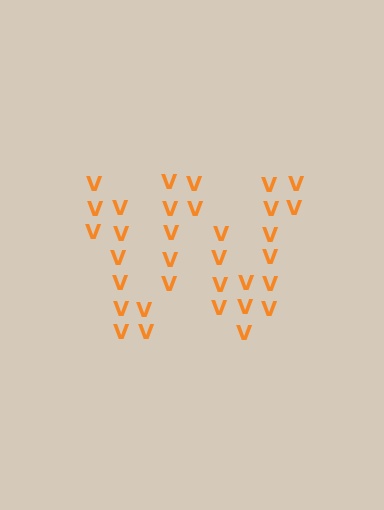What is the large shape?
The large shape is the letter W.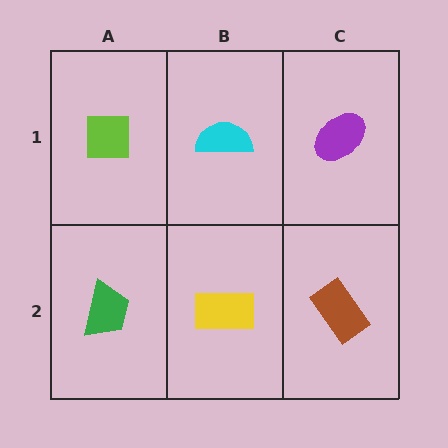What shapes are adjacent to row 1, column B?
A yellow rectangle (row 2, column B), a lime square (row 1, column A), a purple ellipse (row 1, column C).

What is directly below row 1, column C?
A brown rectangle.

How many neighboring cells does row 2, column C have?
2.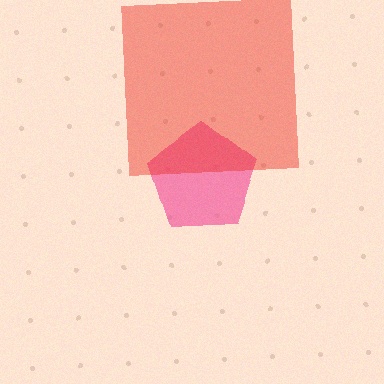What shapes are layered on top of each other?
The layered shapes are: a pink pentagon, a red square.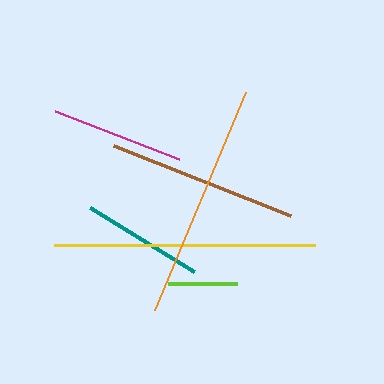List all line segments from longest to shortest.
From longest to shortest: yellow, orange, brown, magenta, teal, lime.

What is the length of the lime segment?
The lime segment is approximately 69 pixels long.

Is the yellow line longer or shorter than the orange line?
The yellow line is longer than the orange line.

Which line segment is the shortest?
The lime line is the shortest at approximately 69 pixels.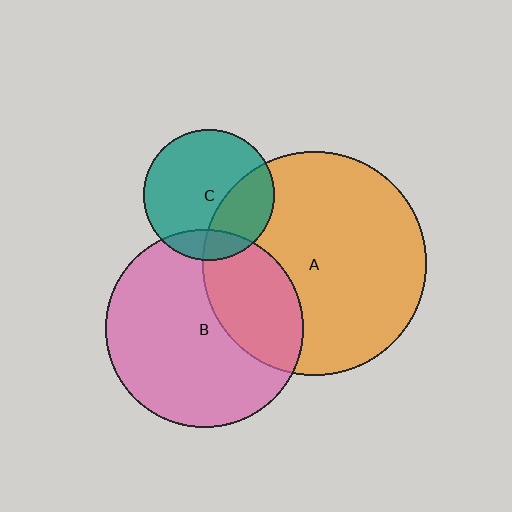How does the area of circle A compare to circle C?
Approximately 2.9 times.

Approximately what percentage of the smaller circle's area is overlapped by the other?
Approximately 30%.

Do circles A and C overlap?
Yes.